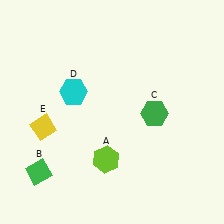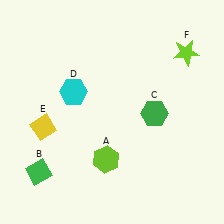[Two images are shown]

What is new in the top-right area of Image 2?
A lime star (F) was added in the top-right area of Image 2.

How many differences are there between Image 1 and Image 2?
There is 1 difference between the two images.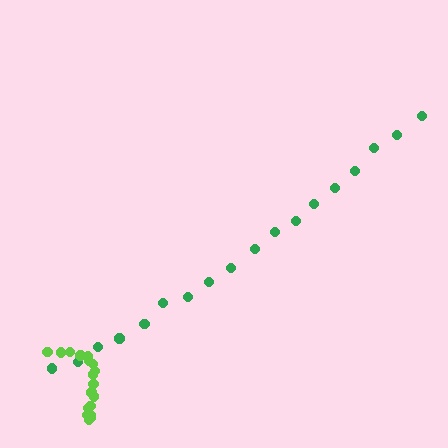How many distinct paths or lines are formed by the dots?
There are 2 distinct paths.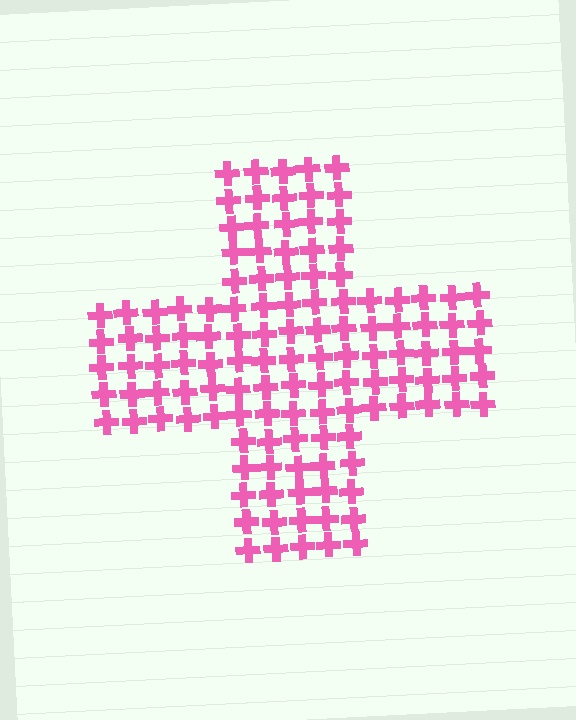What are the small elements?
The small elements are crosses.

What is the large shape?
The large shape is a cross.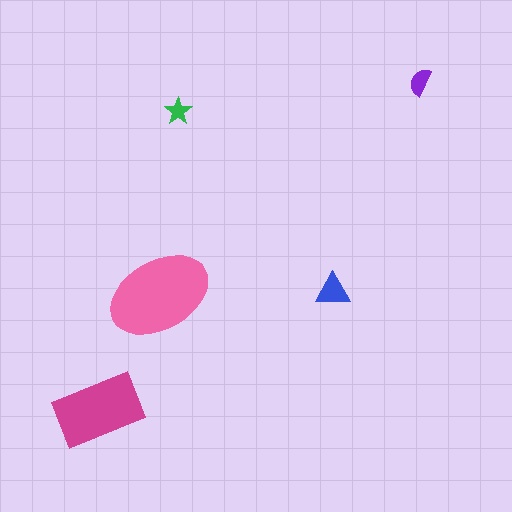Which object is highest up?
The purple semicircle is topmost.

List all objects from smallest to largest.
The green star, the purple semicircle, the blue triangle, the magenta rectangle, the pink ellipse.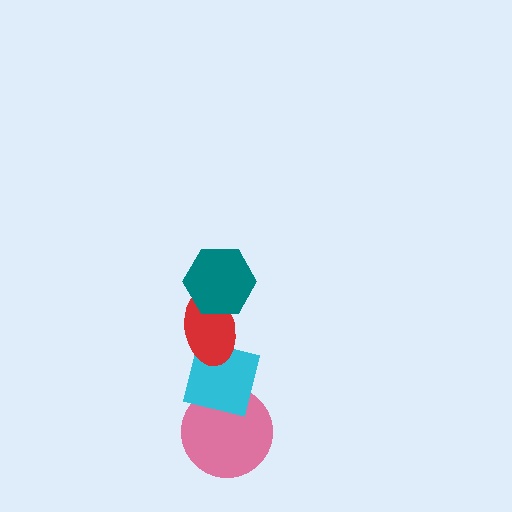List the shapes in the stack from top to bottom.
From top to bottom: the teal hexagon, the red ellipse, the cyan square, the pink circle.